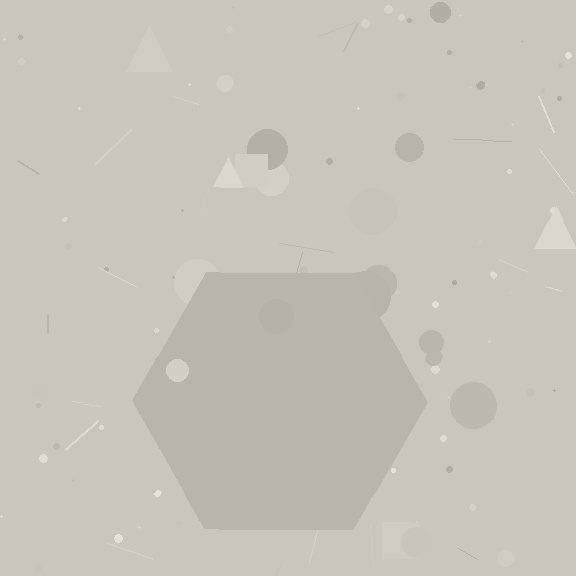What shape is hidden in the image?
A hexagon is hidden in the image.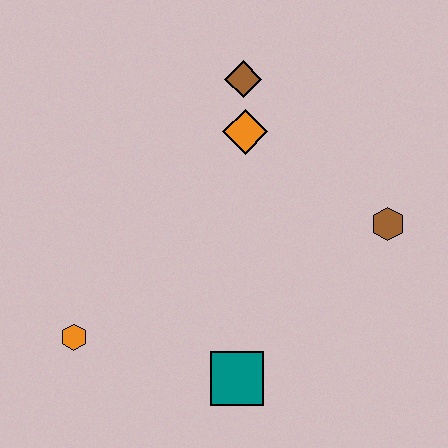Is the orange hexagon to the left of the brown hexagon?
Yes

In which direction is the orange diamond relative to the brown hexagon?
The orange diamond is to the left of the brown hexagon.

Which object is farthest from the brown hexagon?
The orange hexagon is farthest from the brown hexagon.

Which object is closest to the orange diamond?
The brown diamond is closest to the orange diamond.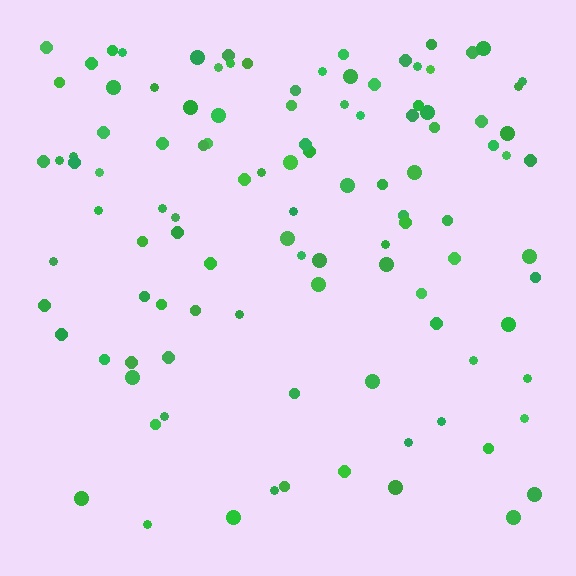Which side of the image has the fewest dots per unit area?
The bottom.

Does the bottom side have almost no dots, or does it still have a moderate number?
Still a moderate number, just noticeably fewer than the top.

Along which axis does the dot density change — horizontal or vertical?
Vertical.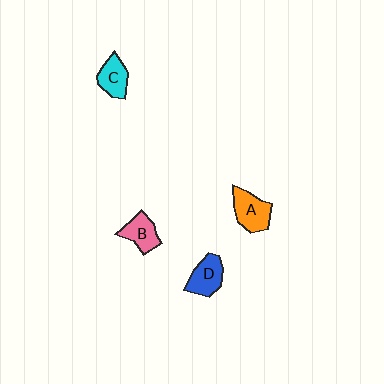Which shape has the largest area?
Shape A (orange).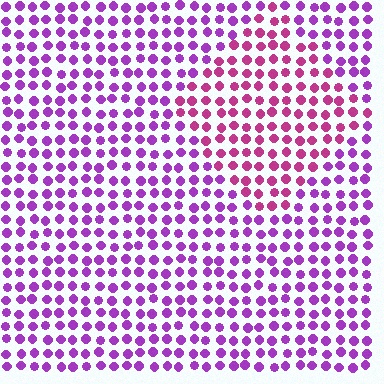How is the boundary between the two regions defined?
The boundary is defined purely by a slight shift in hue (about 35 degrees). Spacing, size, and orientation are identical on both sides.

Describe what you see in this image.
The image is filled with small purple elements in a uniform arrangement. A diamond-shaped region is visible where the elements are tinted to a slightly different hue, forming a subtle color boundary.